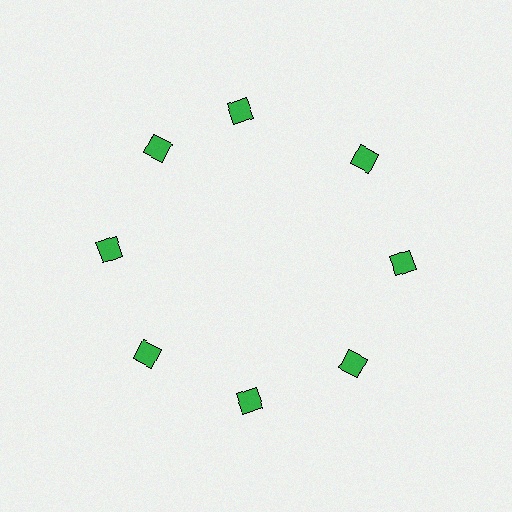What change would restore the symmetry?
The symmetry would be restored by rotating it back into even spacing with its neighbors so that all 8 squares sit at equal angles and equal distance from the center.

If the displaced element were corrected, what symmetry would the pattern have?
It would have 8-fold rotational symmetry — the pattern would map onto itself every 45 degrees.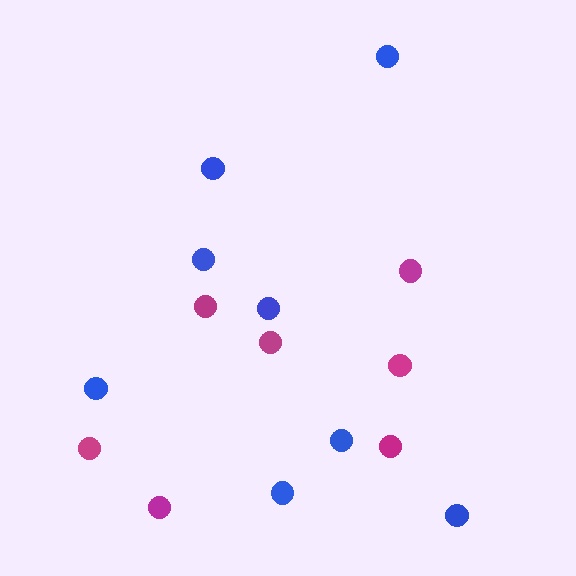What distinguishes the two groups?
There are 2 groups: one group of blue circles (8) and one group of magenta circles (7).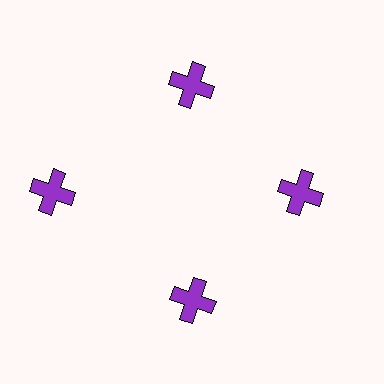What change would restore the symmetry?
The symmetry would be restored by moving it inward, back onto the ring so that all 4 crosses sit at equal angles and equal distance from the center.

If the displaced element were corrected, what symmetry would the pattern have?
It would have 4-fold rotational symmetry — the pattern would map onto itself every 90 degrees.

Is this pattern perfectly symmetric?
No. The 4 purple crosses are arranged in a ring, but one element near the 9 o'clock position is pushed outward from the center, breaking the 4-fold rotational symmetry.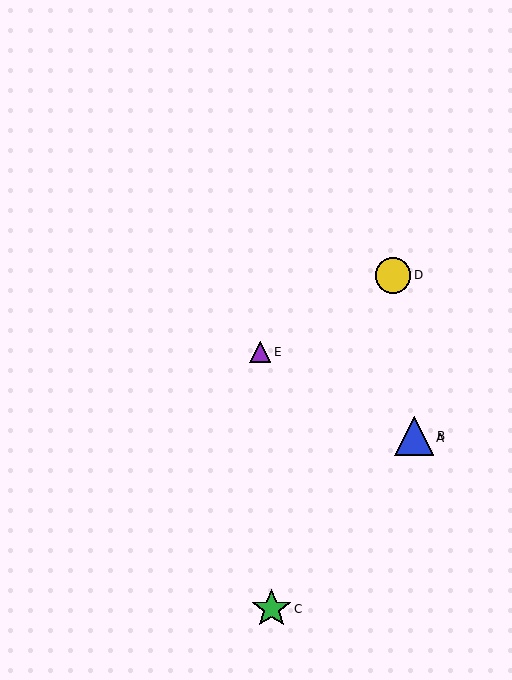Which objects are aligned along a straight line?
Objects A, B, E are aligned along a straight line.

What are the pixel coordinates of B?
Object B is at (414, 436).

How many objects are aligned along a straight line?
3 objects (A, B, E) are aligned along a straight line.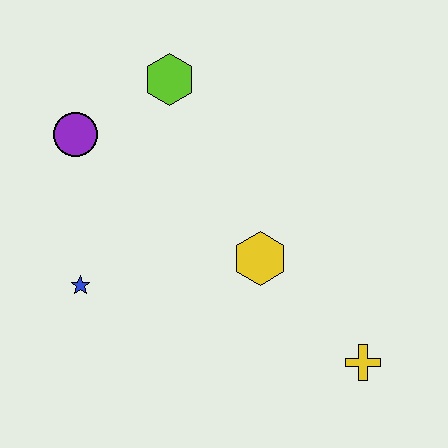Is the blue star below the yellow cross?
No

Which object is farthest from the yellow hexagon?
The purple circle is farthest from the yellow hexagon.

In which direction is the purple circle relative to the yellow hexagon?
The purple circle is to the left of the yellow hexagon.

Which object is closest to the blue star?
The purple circle is closest to the blue star.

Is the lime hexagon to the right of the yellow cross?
No